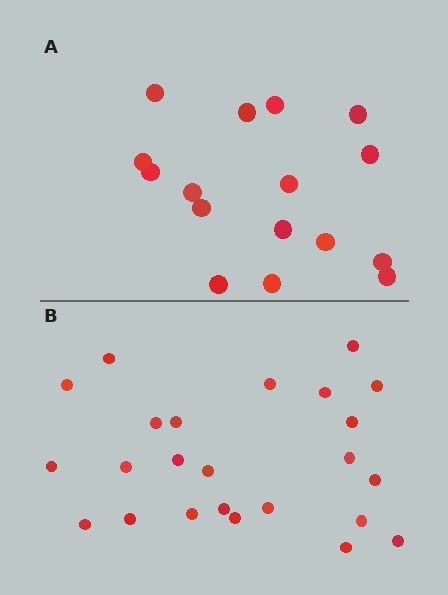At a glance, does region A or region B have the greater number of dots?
Region B (the bottom region) has more dots.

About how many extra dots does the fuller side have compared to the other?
Region B has roughly 8 or so more dots than region A.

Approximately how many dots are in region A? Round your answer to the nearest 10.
About 20 dots. (The exact count is 16, which rounds to 20.)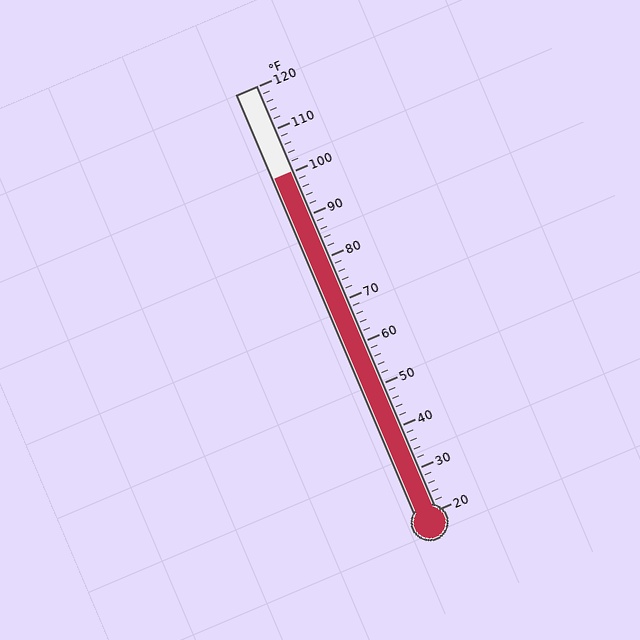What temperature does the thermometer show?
The thermometer shows approximately 100°F.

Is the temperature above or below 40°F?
The temperature is above 40°F.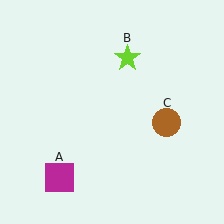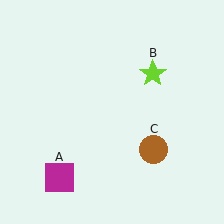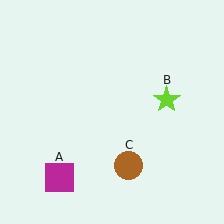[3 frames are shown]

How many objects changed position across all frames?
2 objects changed position: lime star (object B), brown circle (object C).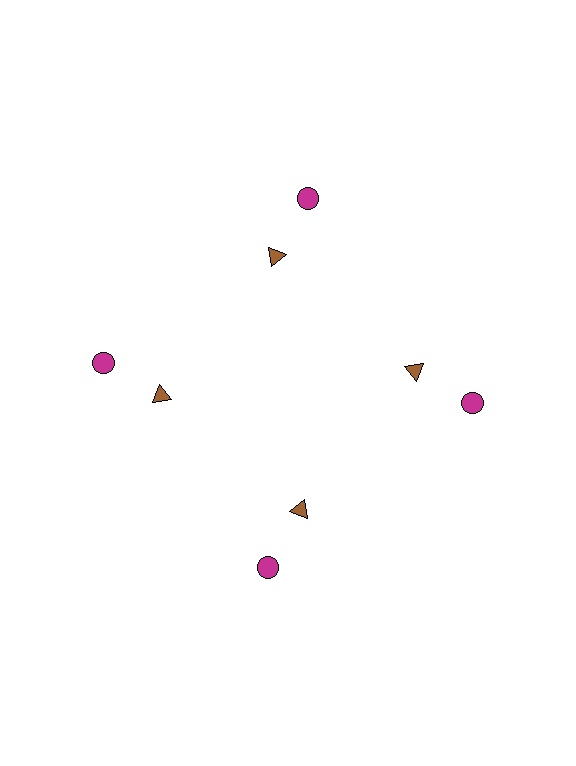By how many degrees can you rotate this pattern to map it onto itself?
The pattern maps onto itself every 90 degrees of rotation.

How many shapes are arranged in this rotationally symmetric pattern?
There are 8 shapes, arranged in 4 groups of 2.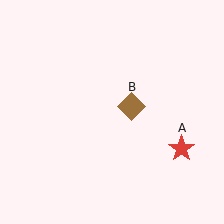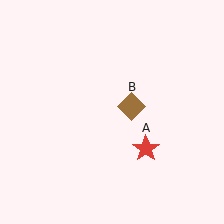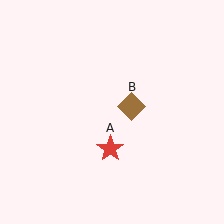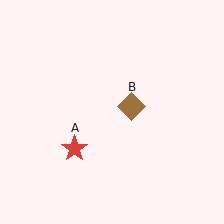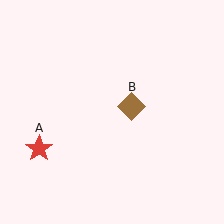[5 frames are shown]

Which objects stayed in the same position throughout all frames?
Brown diamond (object B) remained stationary.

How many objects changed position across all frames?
1 object changed position: red star (object A).